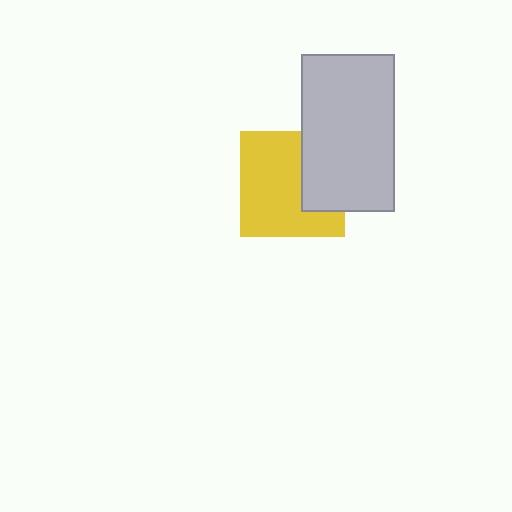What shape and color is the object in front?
The object in front is a light gray rectangle.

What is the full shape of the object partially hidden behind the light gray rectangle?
The partially hidden object is a yellow square.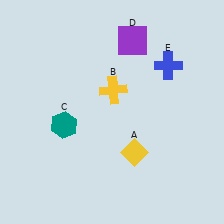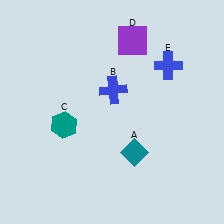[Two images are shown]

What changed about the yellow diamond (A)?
In Image 1, A is yellow. In Image 2, it changed to teal.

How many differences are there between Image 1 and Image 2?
There are 2 differences between the two images.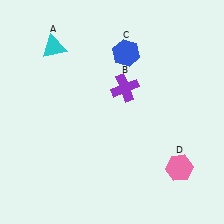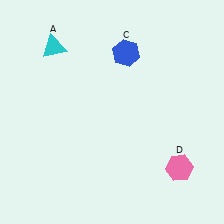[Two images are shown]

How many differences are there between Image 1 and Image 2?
There is 1 difference between the two images.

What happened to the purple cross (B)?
The purple cross (B) was removed in Image 2. It was in the top-right area of Image 1.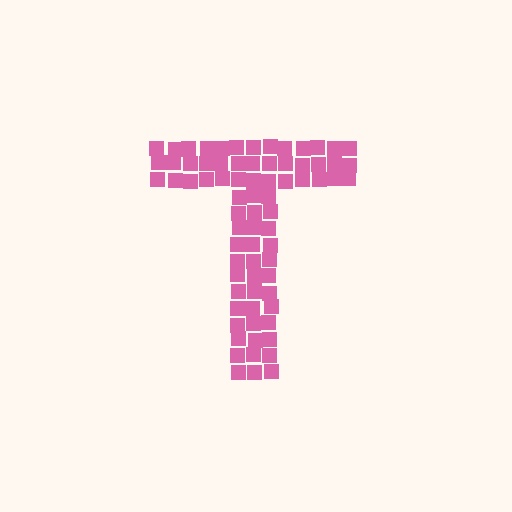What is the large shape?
The large shape is the letter T.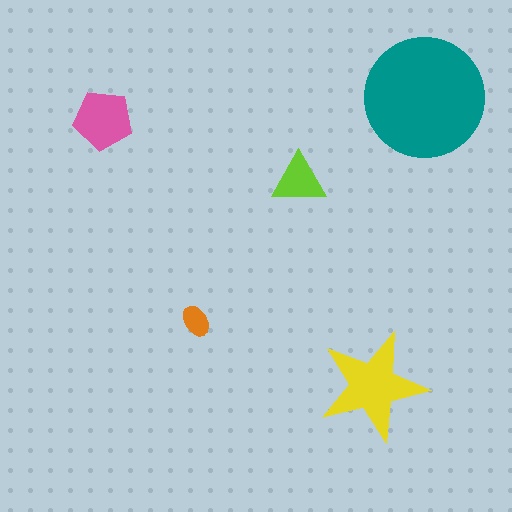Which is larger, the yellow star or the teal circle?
The teal circle.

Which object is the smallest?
The orange ellipse.